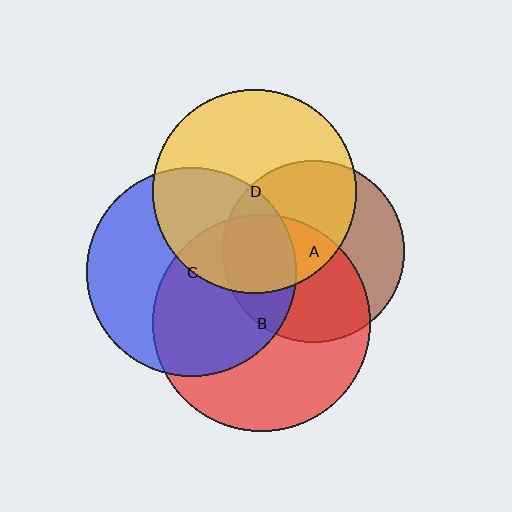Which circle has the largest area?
Circle B (red).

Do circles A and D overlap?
Yes.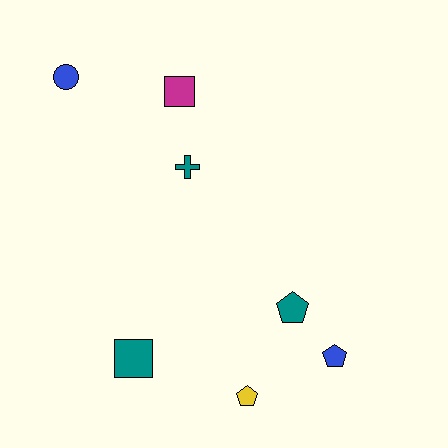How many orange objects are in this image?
There are no orange objects.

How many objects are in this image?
There are 7 objects.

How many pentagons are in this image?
There are 3 pentagons.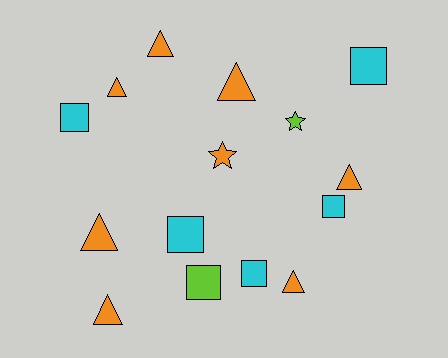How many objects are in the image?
There are 15 objects.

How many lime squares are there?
There is 1 lime square.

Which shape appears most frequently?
Triangle, with 7 objects.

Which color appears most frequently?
Orange, with 8 objects.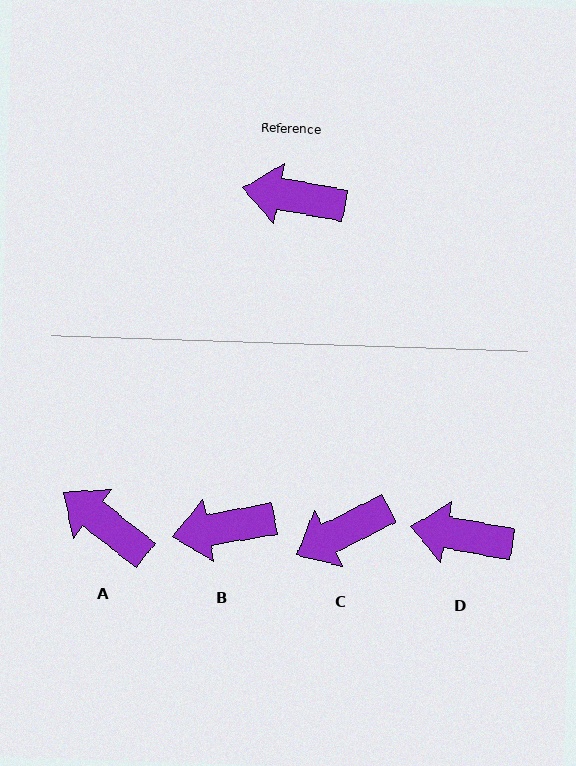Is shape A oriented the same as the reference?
No, it is off by about 28 degrees.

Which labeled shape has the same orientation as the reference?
D.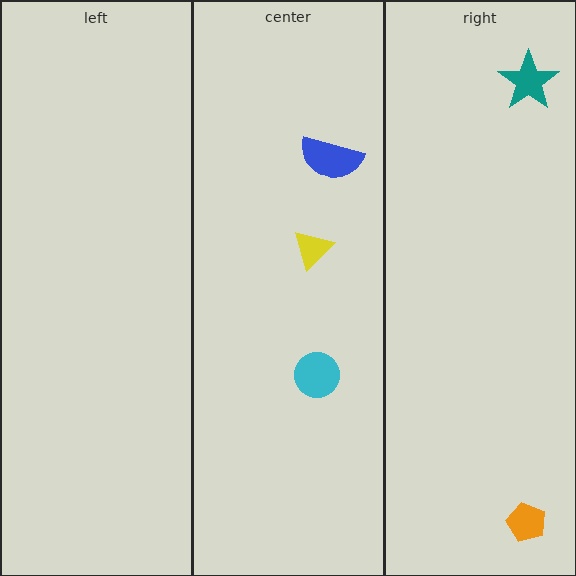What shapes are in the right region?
The orange pentagon, the teal star.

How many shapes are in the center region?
3.